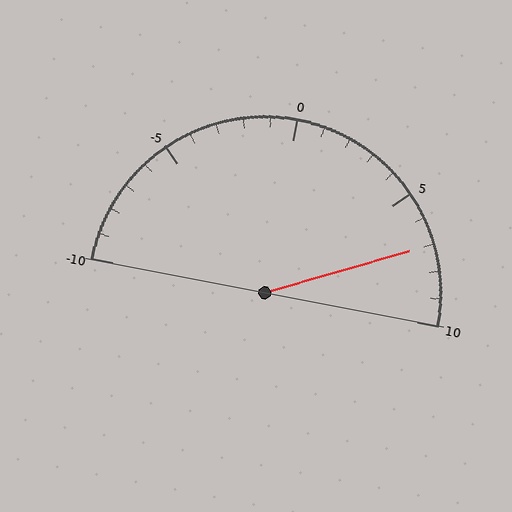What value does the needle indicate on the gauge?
The needle indicates approximately 7.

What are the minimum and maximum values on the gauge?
The gauge ranges from -10 to 10.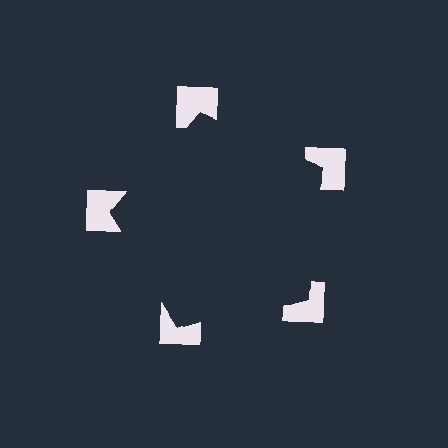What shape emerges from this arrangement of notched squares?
An illusory pentagon — its edges are inferred from the aligned wedge cuts in the notched squares, not physically drawn.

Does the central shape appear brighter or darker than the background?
It typically appears slightly darker than the background, even though no actual brightness change is drawn.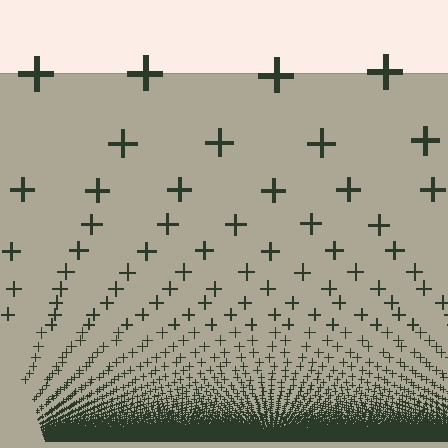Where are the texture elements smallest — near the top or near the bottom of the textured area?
Near the bottom.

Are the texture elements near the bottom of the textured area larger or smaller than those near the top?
Smaller. The gradient is inverted — elements near the bottom are smaller and denser.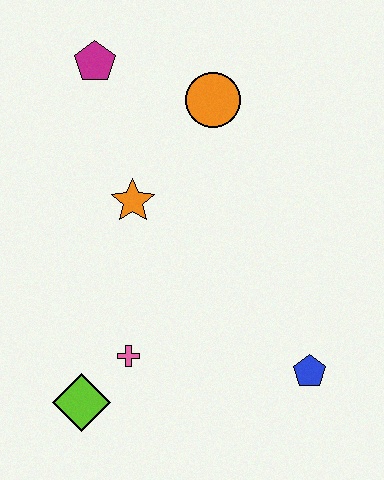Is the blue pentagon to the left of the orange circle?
No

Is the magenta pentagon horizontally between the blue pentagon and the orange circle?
No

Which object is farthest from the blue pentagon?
The magenta pentagon is farthest from the blue pentagon.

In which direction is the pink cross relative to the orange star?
The pink cross is below the orange star.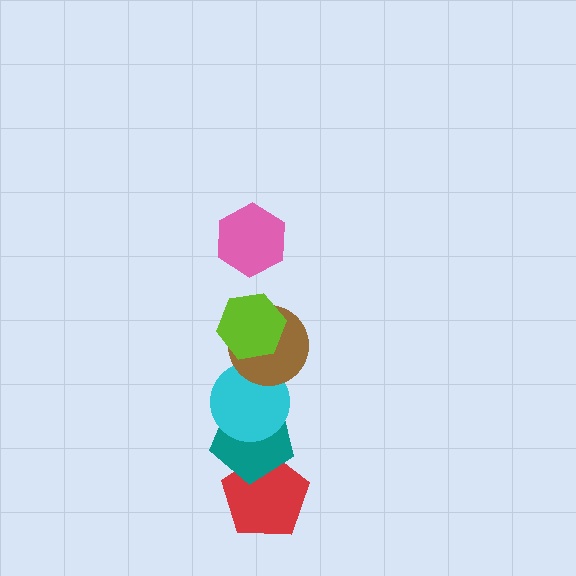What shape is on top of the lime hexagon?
The pink hexagon is on top of the lime hexagon.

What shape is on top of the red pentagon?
The teal pentagon is on top of the red pentagon.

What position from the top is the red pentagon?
The red pentagon is 6th from the top.